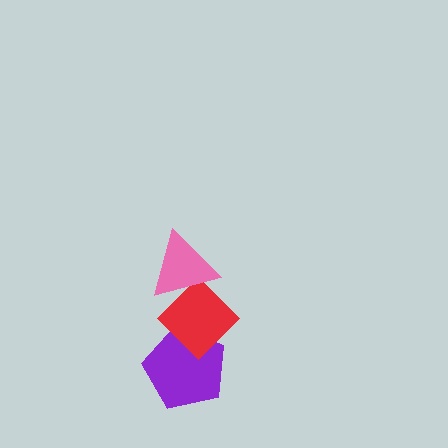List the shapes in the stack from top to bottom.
From top to bottom: the pink triangle, the red diamond, the purple pentagon.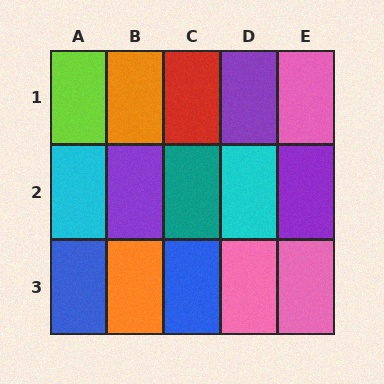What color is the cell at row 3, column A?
Blue.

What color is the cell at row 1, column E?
Pink.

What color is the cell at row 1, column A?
Lime.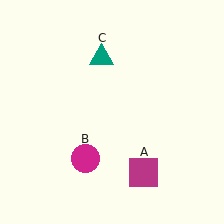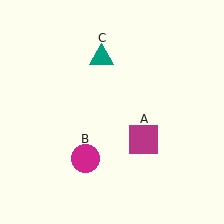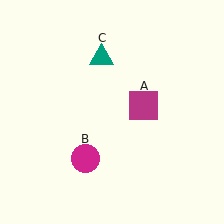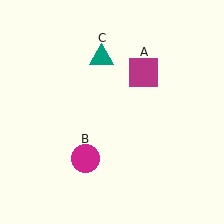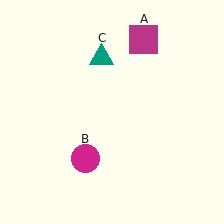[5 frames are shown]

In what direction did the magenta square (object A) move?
The magenta square (object A) moved up.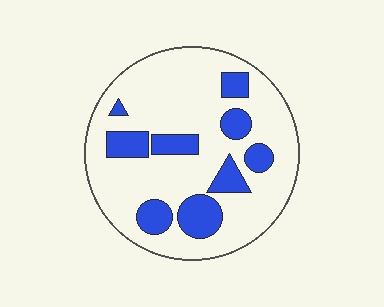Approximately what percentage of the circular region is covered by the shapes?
Approximately 25%.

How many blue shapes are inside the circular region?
9.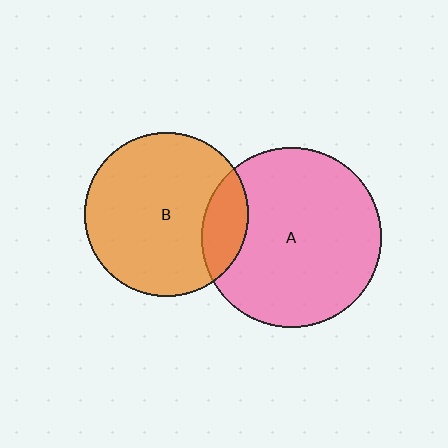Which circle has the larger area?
Circle A (pink).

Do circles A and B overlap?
Yes.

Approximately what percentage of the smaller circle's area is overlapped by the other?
Approximately 15%.